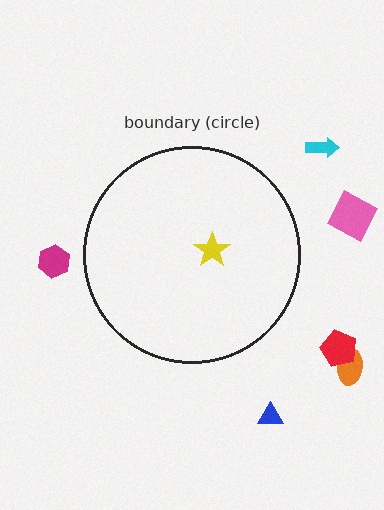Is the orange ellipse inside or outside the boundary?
Outside.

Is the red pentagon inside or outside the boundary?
Outside.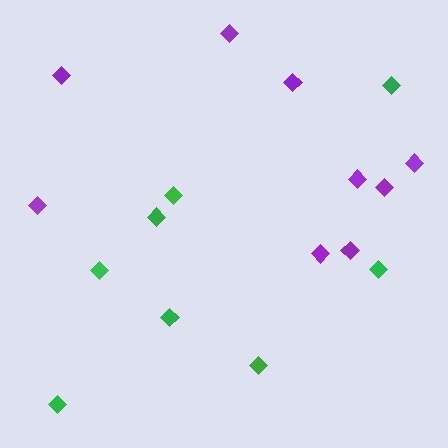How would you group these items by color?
There are 2 groups: one group of green diamonds (8) and one group of purple diamonds (9).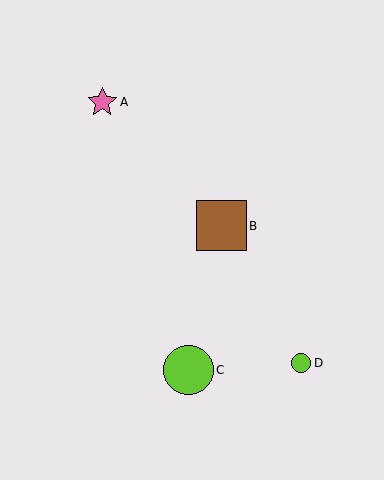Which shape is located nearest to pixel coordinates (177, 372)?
The lime circle (labeled C) at (189, 370) is nearest to that location.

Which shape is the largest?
The lime circle (labeled C) is the largest.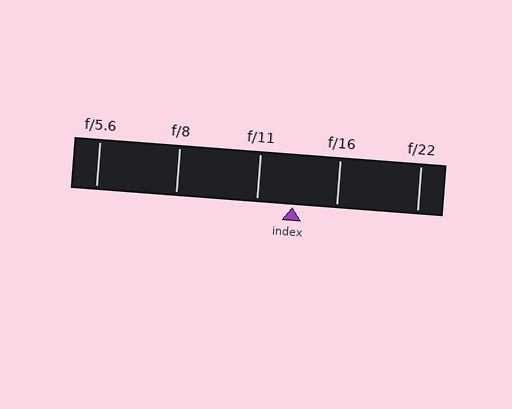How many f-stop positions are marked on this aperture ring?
There are 5 f-stop positions marked.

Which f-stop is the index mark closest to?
The index mark is closest to f/11.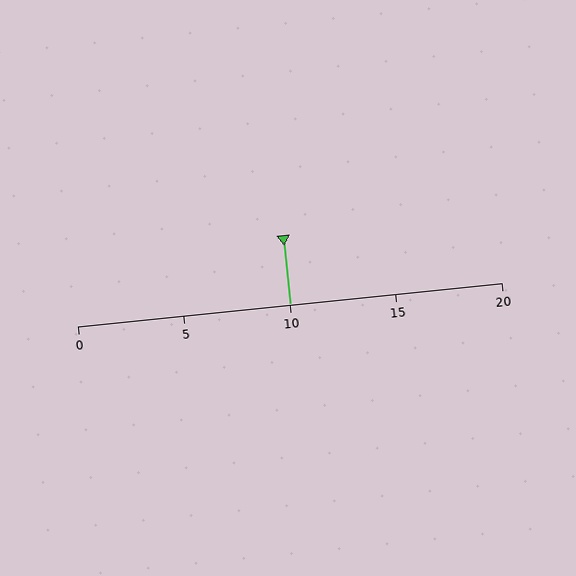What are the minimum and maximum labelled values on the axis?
The axis runs from 0 to 20.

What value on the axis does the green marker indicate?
The marker indicates approximately 10.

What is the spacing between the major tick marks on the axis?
The major ticks are spaced 5 apart.